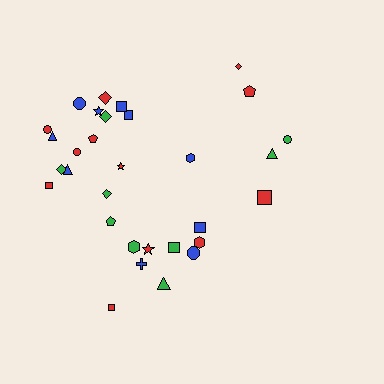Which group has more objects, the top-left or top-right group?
The top-left group.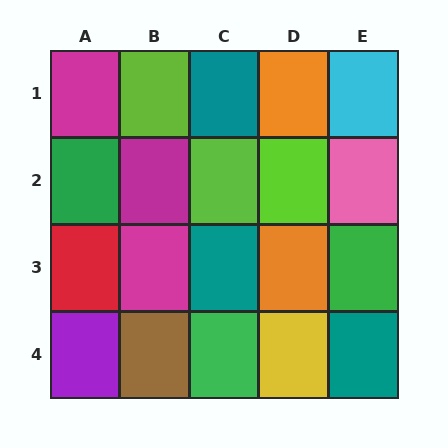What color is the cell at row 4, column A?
Purple.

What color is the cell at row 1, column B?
Lime.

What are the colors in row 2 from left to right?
Green, magenta, lime, lime, pink.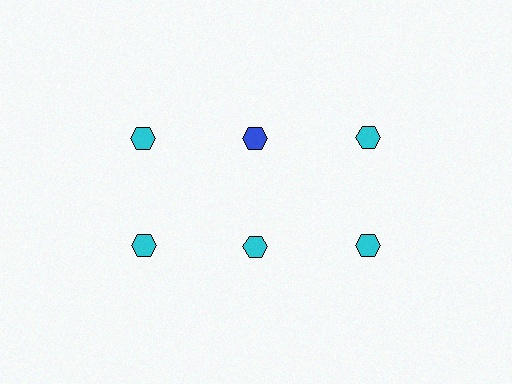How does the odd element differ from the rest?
It has a different color: blue instead of cyan.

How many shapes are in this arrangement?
There are 6 shapes arranged in a grid pattern.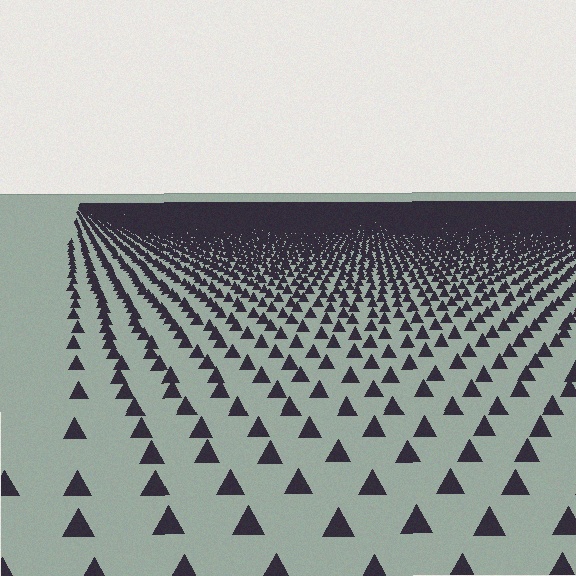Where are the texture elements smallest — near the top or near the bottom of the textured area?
Near the top.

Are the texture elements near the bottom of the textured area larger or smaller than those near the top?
Larger. Near the bottom, elements are closer to the viewer and appear at a bigger on-screen size.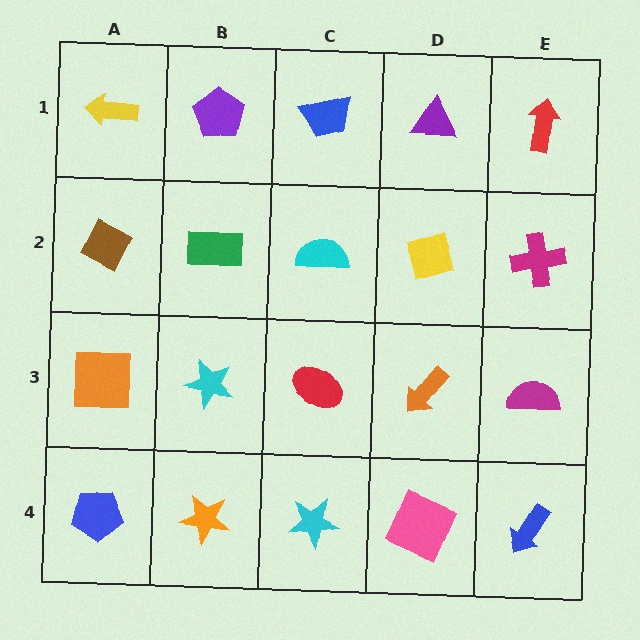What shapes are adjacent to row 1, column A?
A brown diamond (row 2, column A), a purple pentagon (row 1, column B).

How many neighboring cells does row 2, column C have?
4.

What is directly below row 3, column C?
A cyan star.